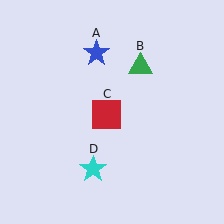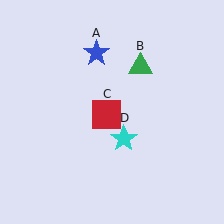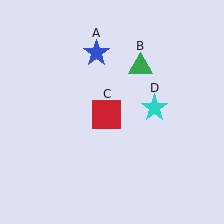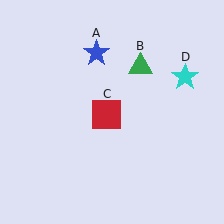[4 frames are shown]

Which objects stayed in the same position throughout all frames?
Blue star (object A) and green triangle (object B) and red square (object C) remained stationary.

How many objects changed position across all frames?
1 object changed position: cyan star (object D).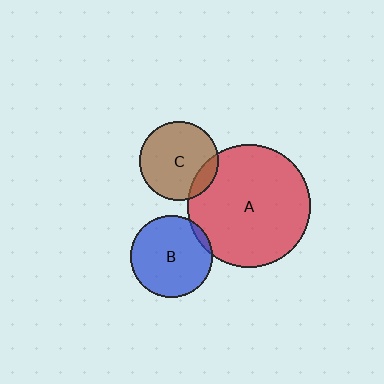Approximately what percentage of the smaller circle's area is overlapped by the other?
Approximately 5%.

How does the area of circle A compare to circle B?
Approximately 2.3 times.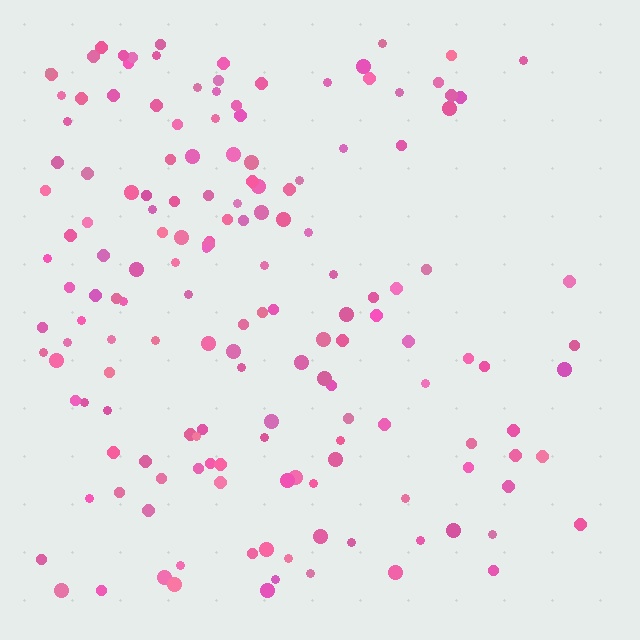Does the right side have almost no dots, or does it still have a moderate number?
Still a moderate number, just noticeably fewer than the left.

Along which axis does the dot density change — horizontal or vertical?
Horizontal.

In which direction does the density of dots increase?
From right to left, with the left side densest.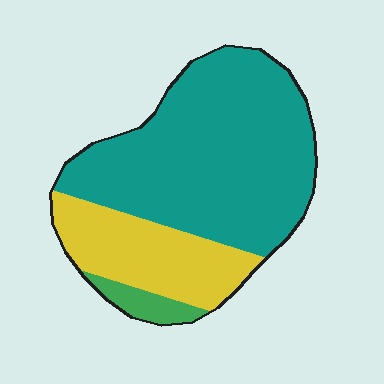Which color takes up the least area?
Green, at roughly 5%.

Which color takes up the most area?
Teal, at roughly 70%.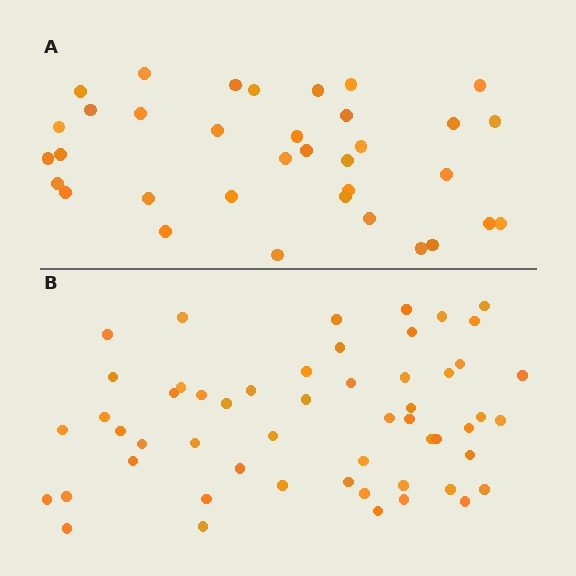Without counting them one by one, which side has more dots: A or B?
Region B (the bottom region) has more dots.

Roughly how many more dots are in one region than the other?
Region B has approximately 20 more dots than region A.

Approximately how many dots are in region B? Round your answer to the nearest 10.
About 50 dots. (The exact count is 54, which rounds to 50.)